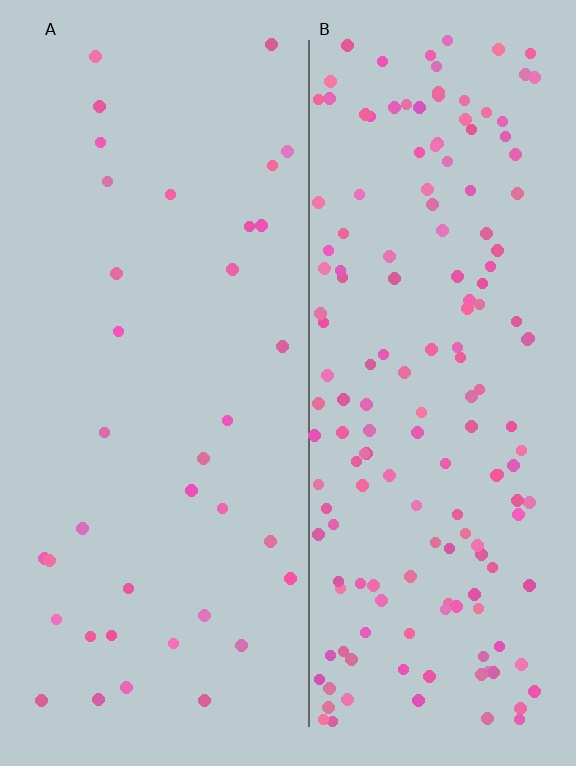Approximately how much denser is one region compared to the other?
Approximately 4.7× — region B over region A.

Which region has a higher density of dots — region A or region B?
B (the right).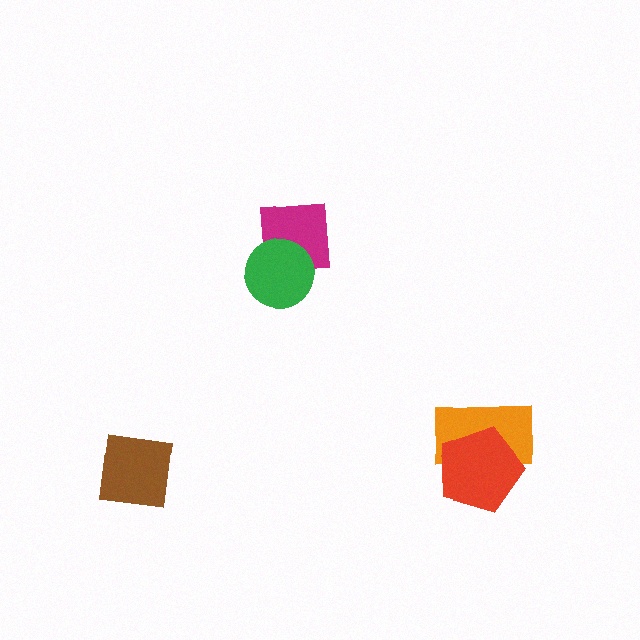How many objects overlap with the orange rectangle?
1 object overlaps with the orange rectangle.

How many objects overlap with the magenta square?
1 object overlaps with the magenta square.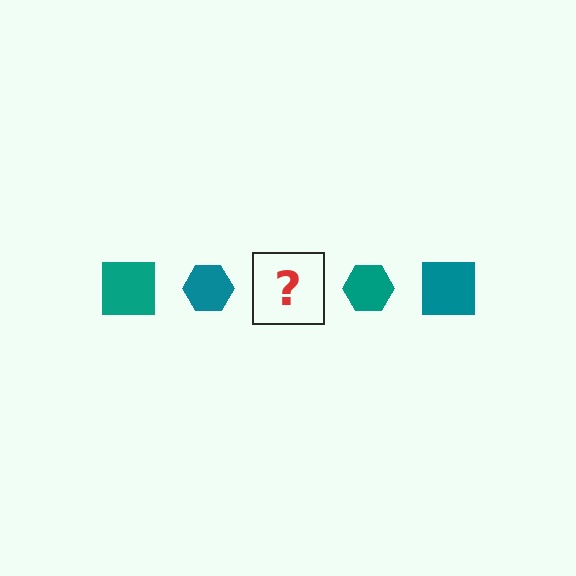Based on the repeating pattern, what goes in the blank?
The blank should be a teal square.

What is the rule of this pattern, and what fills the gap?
The rule is that the pattern cycles through square, hexagon shapes in teal. The gap should be filled with a teal square.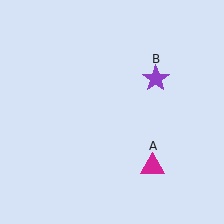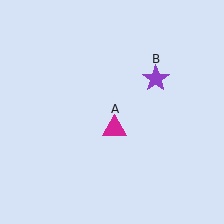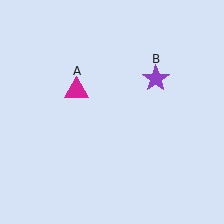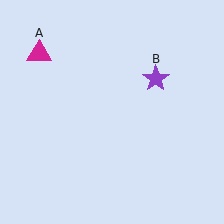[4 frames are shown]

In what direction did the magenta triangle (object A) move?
The magenta triangle (object A) moved up and to the left.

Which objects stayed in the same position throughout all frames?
Purple star (object B) remained stationary.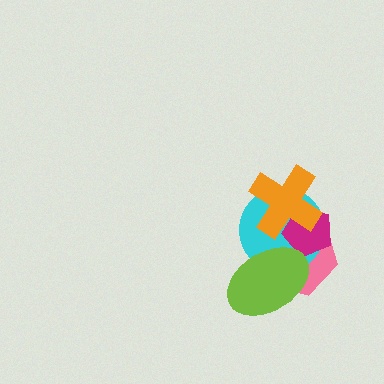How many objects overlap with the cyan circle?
4 objects overlap with the cyan circle.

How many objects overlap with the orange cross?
3 objects overlap with the orange cross.